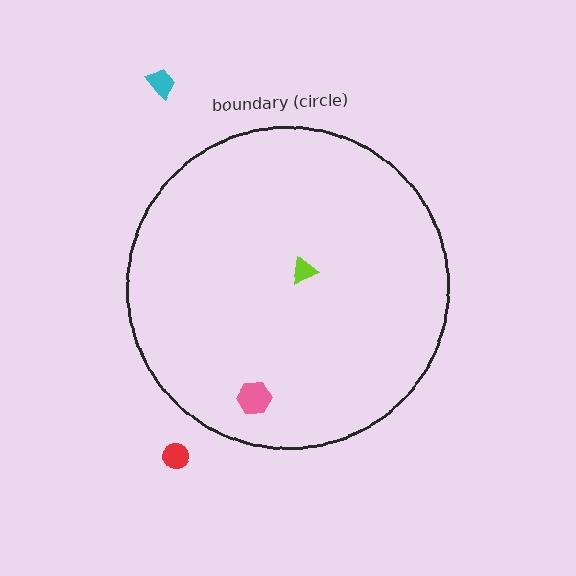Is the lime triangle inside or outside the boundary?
Inside.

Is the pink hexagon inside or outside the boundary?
Inside.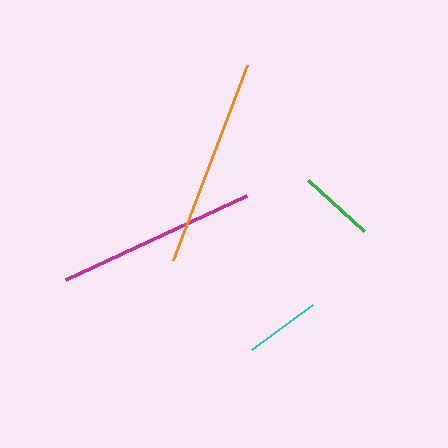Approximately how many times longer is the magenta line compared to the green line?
The magenta line is approximately 2.6 times the length of the green line.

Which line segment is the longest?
The orange line is the longest at approximately 209 pixels.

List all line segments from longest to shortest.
From longest to shortest: orange, magenta, cyan, green.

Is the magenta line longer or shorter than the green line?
The magenta line is longer than the green line.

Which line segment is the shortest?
The green line is the shortest at approximately 75 pixels.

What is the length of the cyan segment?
The cyan segment is approximately 76 pixels long.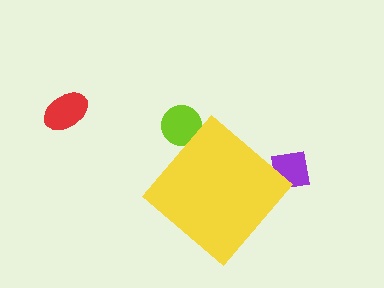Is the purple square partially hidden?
Yes, the purple square is partially hidden behind the yellow diamond.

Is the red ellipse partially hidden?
No, the red ellipse is fully visible.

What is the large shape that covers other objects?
A yellow diamond.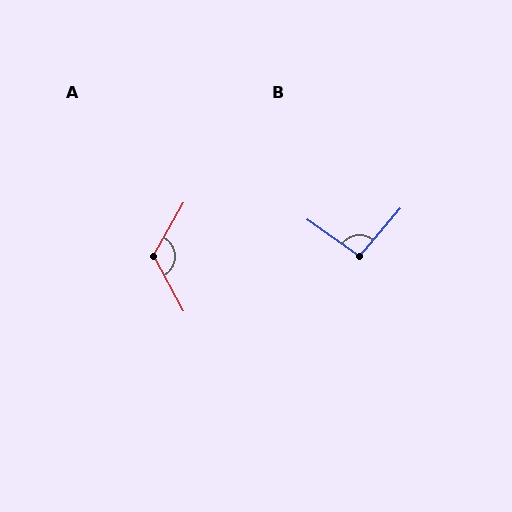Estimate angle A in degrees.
Approximately 123 degrees.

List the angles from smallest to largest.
B (95°), A (123°).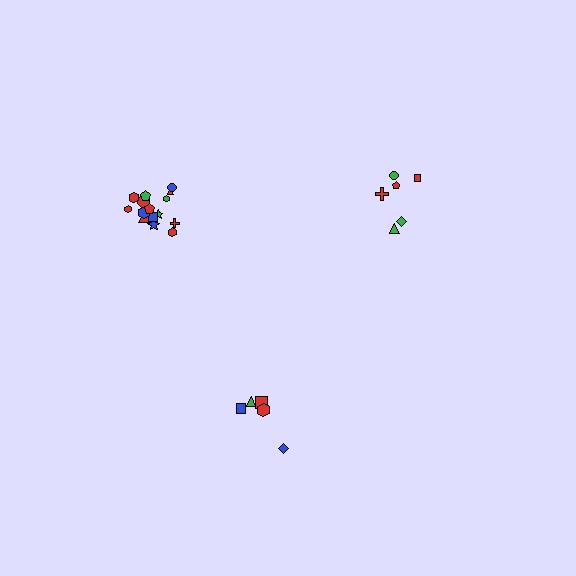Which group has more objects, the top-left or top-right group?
The top-left group.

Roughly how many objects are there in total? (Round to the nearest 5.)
Roughly 25 objects in total.